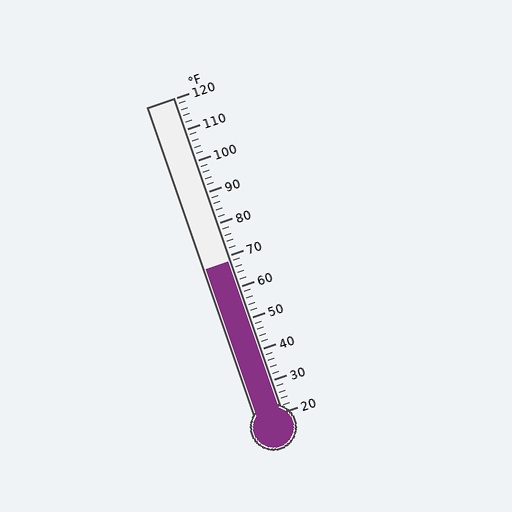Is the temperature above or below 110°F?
The temperature is below 110°F.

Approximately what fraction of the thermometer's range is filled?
The thermometer is filled to approximately 50% of its range.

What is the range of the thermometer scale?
The thermometer scale ranges from 20°F to 120°F.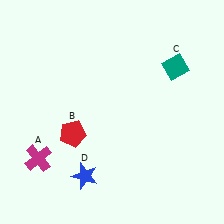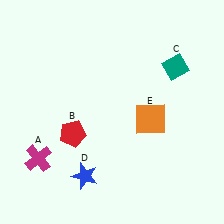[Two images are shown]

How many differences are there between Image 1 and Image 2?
There is 1 difference between the two images.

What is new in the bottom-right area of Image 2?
An orange square (E) was added in the bottom-right area of Image 2.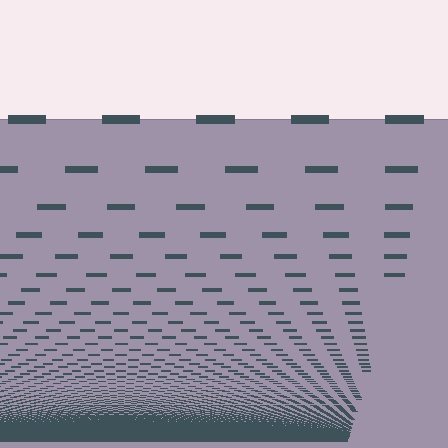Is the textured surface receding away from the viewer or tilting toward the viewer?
The surface appears to tilt toward the viewer. Texture elements get larger and sparser toward the top.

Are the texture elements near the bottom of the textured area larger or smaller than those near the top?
Smaller. The gradient is inverted — elements near the bottom are smaller and denser.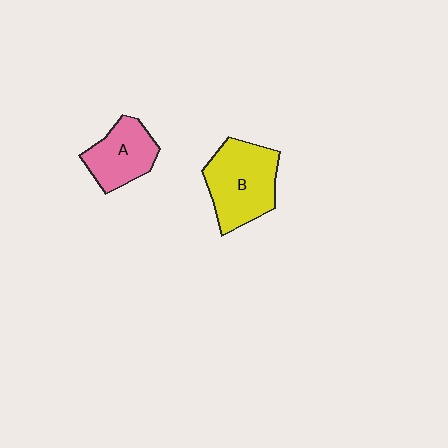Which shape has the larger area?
Shape B (yellow).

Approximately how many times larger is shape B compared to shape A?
Approximately 1.4 times.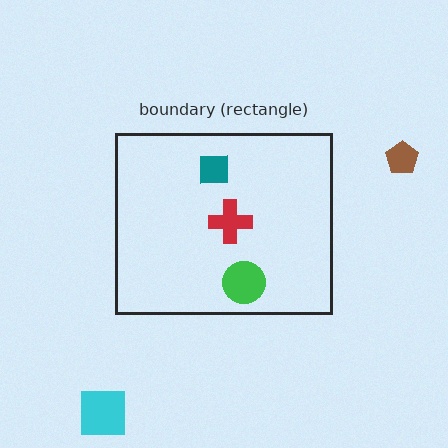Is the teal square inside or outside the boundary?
Inside.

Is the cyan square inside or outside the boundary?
Outside.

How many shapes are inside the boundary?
3 inside, 2 outside.